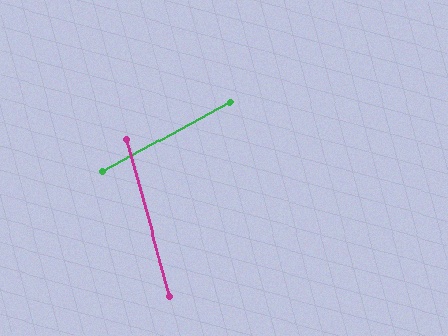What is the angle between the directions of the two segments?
Approximately 77 degrees.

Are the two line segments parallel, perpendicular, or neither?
Neither parallel nor perpendicular — they differ by about 77°.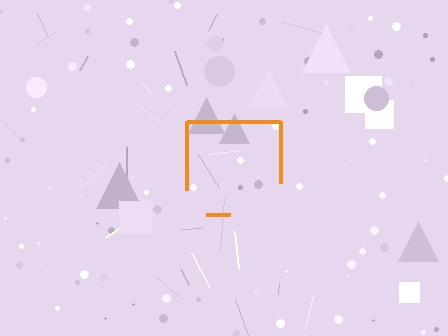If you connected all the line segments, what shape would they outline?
They would outline a square.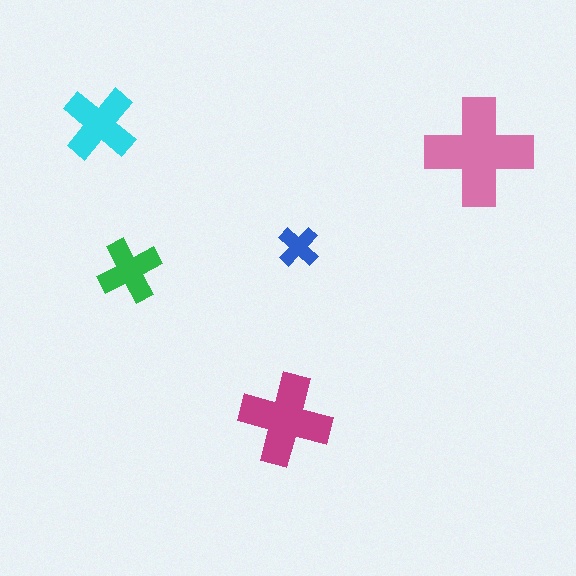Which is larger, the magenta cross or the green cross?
The magenta one.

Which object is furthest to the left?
The cyan cross is leftmost.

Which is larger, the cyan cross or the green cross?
The cyan one.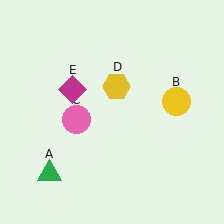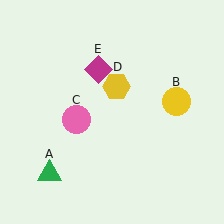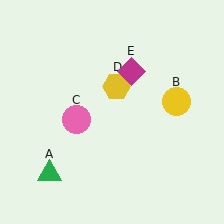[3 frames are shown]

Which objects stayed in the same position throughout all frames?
Green triangle (object A) and yellow circle (object B) and pink circle (object C) and yellow hexagon (object D) remained stationary.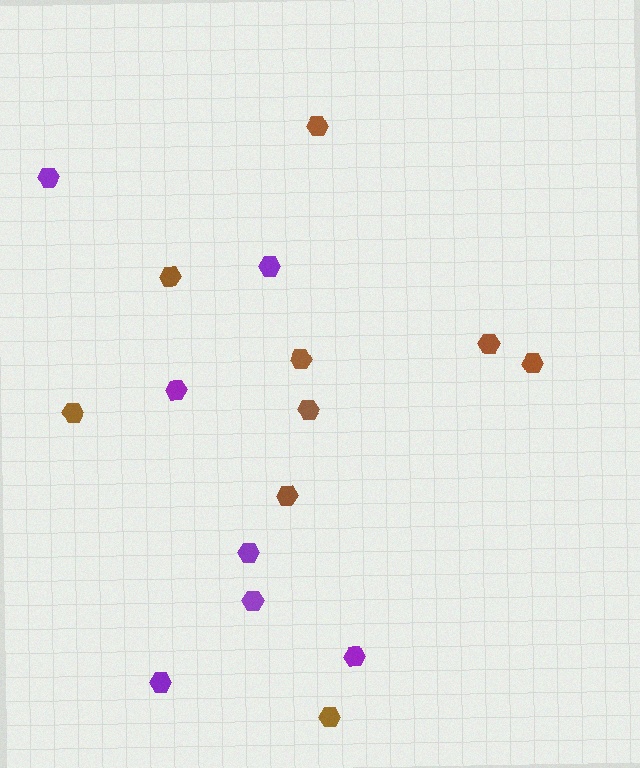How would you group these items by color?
There are 2 groups: one group of brown hexagons (9) and one group of purple hexagons (7).